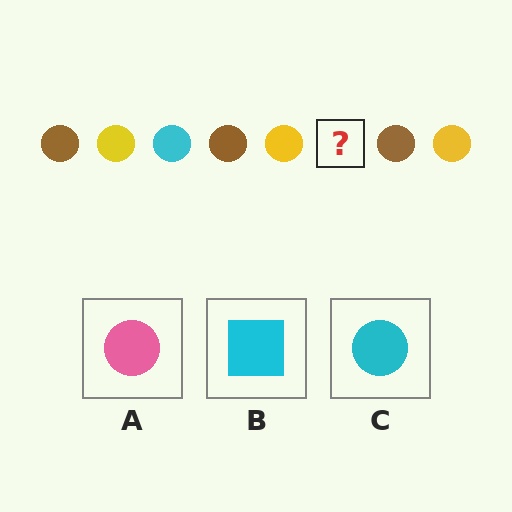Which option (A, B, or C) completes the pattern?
C.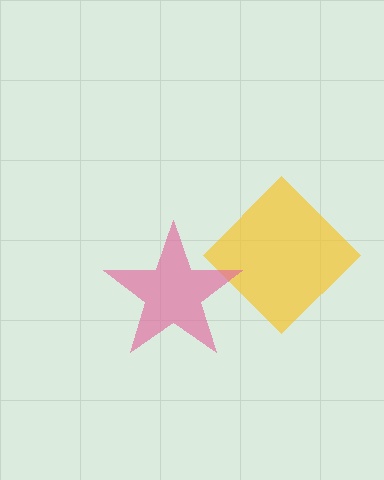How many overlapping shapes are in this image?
There are 2 overlapping shapes in the image.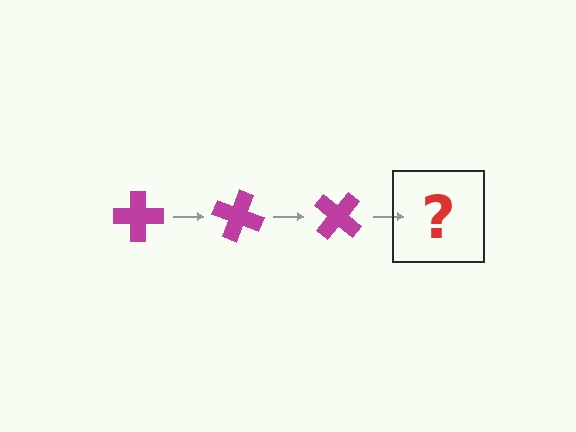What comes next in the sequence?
The next element should be a magenta cross rotated 60 degrees.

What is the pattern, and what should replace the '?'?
The pattern is that the cross rotates 20 degrees each step. The '?' should be a magenta cross rotated 60 degrees.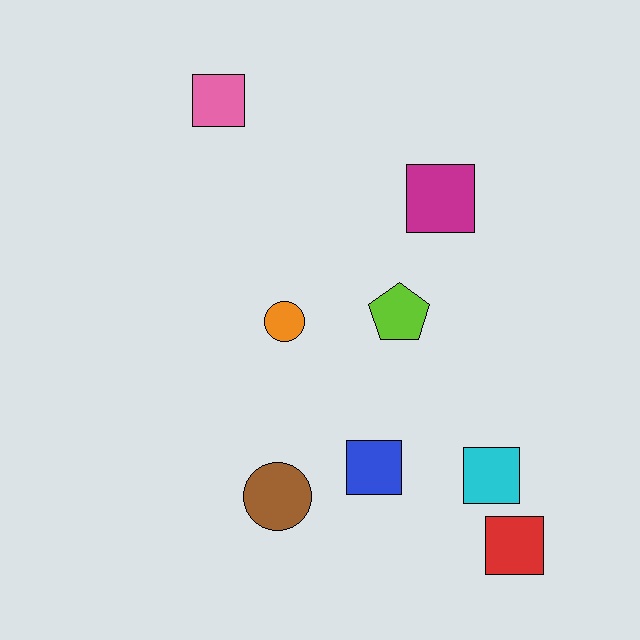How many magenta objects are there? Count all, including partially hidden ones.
There is 1 magenta object.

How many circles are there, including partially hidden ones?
There are 2 circles.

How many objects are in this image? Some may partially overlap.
There are 8 objects.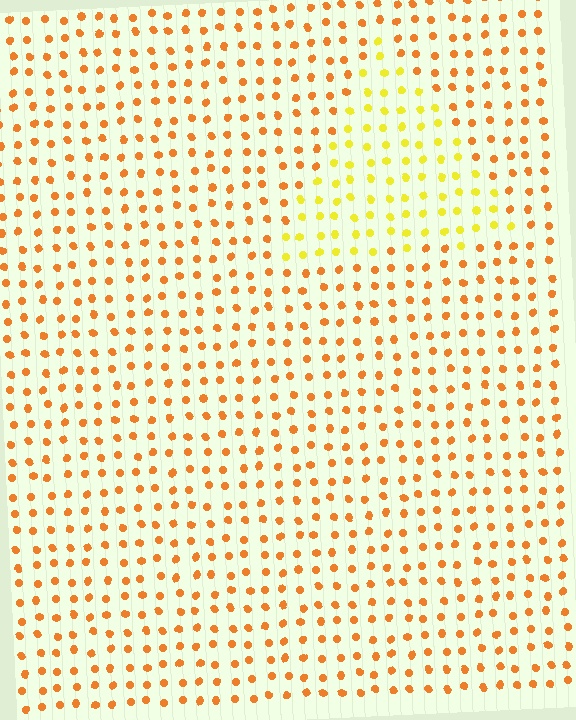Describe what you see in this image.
The image is filled with small orange elements in a uniform arrangement. A triangle-shaped region is visible where the elements are tinted to a slightly different hue, forming a subtle color boundary.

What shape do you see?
I see a triangle.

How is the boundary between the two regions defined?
The boundary is defined purely by a slight shift in hue (about 34 degrees). Spacing, size, and orientation are identical on both sides.